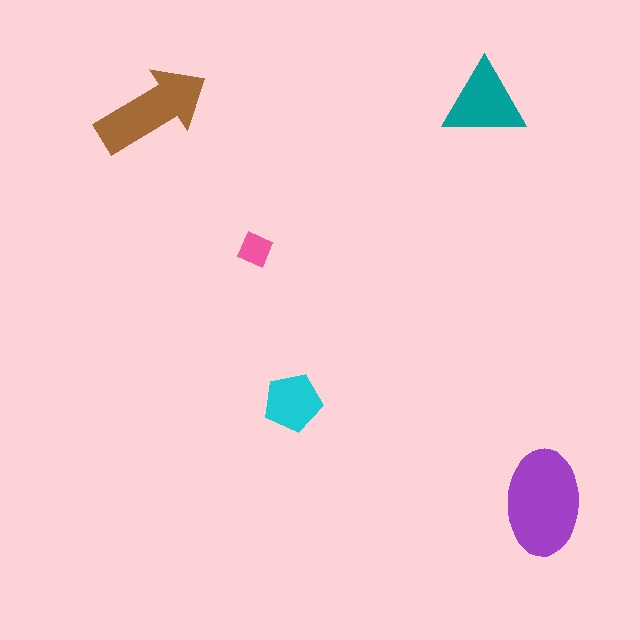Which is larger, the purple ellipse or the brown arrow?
The purple ellipse.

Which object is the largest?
The purple ellipse.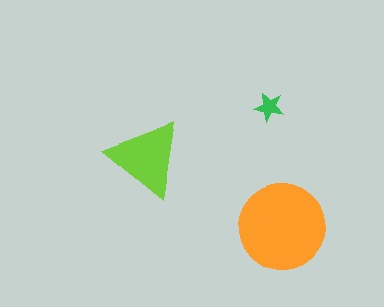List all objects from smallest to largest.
The green star, the lime triangle, the orange circle.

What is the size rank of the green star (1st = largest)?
3rd.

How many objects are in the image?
There are 3 objects in the image.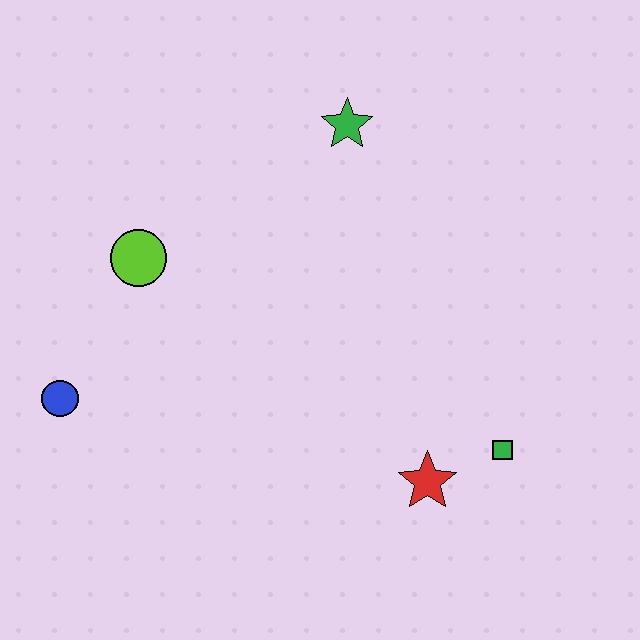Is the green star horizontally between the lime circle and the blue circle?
No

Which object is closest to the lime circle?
The blue circle is closest to the lime circle.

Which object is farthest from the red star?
The blue circle is farthest from the red star.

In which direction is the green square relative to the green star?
The green square is below the green star.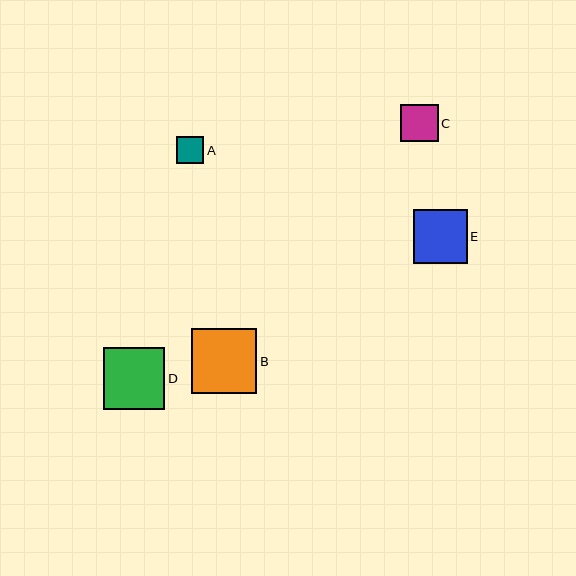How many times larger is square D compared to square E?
Square D is approximately 1.1 times the size of square E.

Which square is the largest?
Square B is the largest with a size of approximately 65 pixels.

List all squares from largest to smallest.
From largest to smallest: B, D, E, C, A.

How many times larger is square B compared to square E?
Square B is approximately 1.2 times the size of square E.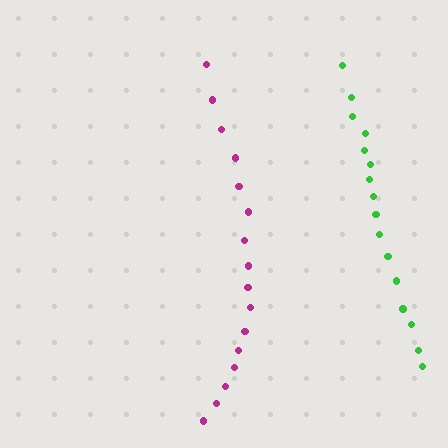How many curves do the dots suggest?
There are 2 distinct paths.